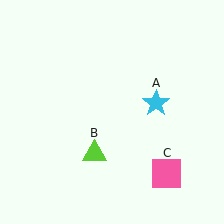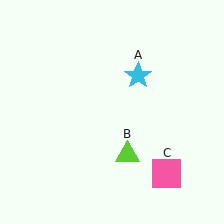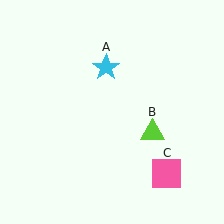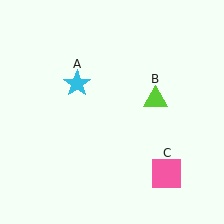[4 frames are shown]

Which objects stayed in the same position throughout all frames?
Pink square (object C) remained stationary.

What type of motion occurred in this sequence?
The cyan star (object A), lime triangle (object B) rotated counterclockwise around the center of the scene.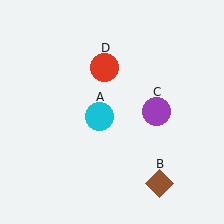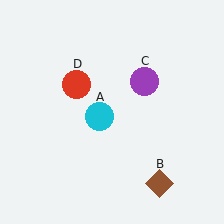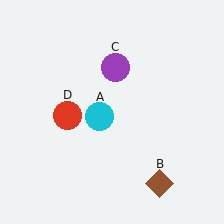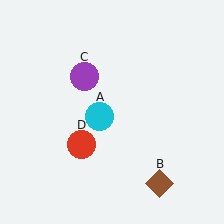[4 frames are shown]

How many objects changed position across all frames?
2 objects changed position: purple circle (object C), red circle (object D).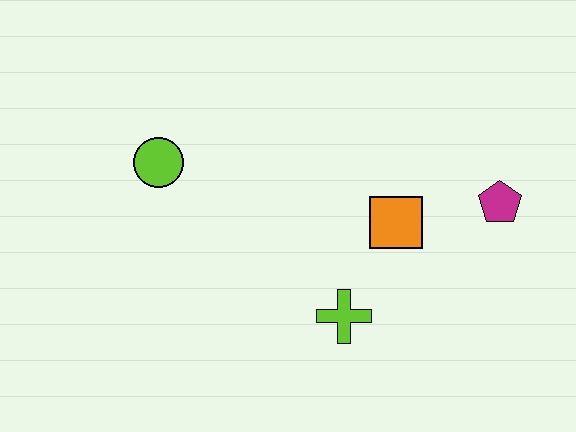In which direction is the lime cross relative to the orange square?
The lime cross is below the orange square.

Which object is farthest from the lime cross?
The lime circle is farthest from the lime cross.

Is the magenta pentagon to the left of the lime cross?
No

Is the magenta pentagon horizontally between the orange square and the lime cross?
No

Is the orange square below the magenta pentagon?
Yes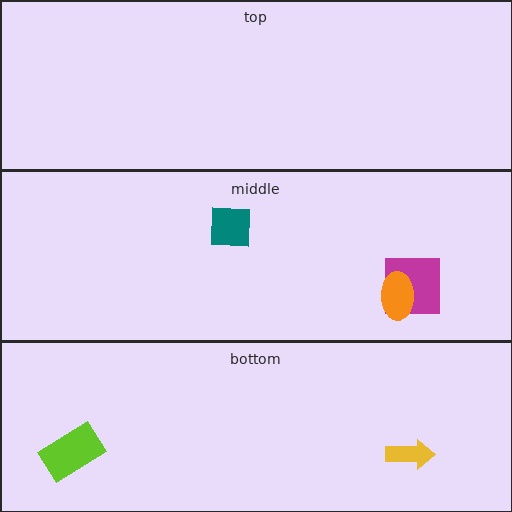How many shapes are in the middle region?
3.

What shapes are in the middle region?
The magenta square, the teal square, the orange ellipse.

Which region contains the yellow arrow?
The bottom region.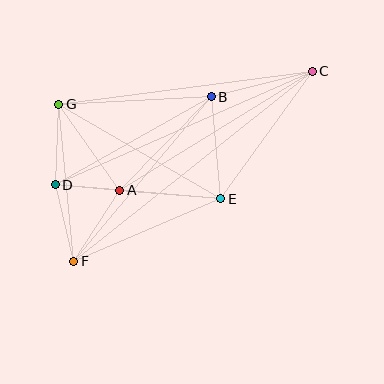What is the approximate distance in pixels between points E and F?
The distance between E and F is approximately 159 pixels.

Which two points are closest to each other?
Points A and D are closest to each other.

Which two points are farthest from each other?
Points C and F are farthest from each other.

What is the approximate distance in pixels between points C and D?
The distance between C and D is approximately 281 pixels.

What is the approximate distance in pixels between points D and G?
The distance between D and G is approximately 81 pixels.